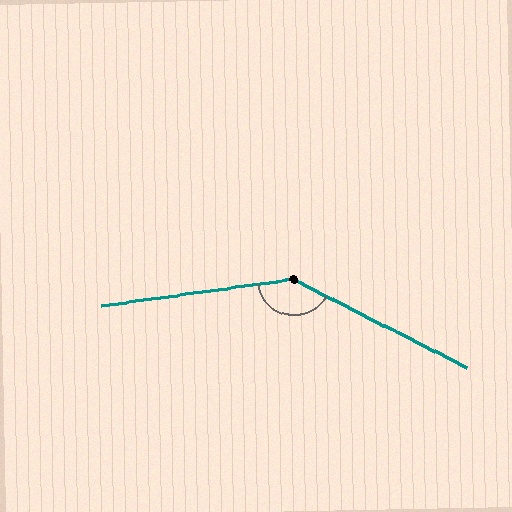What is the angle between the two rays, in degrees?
Approximately 145 degrees.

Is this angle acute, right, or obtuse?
It is obtuse.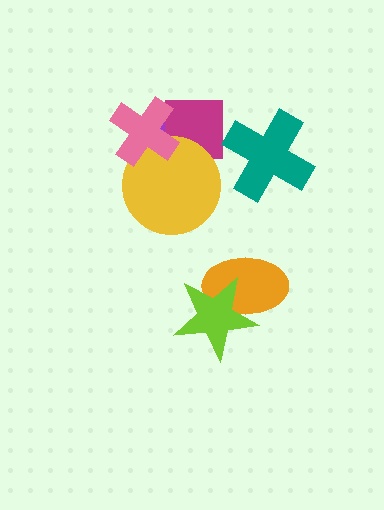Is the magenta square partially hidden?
Yes, it is partially covered by another shape.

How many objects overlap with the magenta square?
3 objects overlap with the magenta square.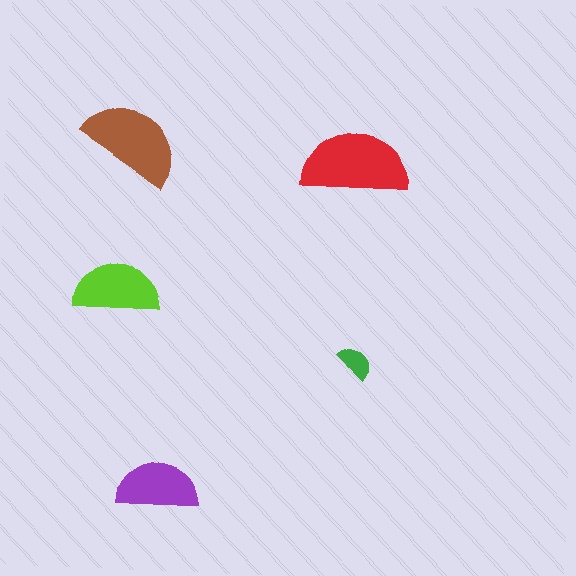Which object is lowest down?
The purple semicircle is bottommost.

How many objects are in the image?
There are 5 objects in the image.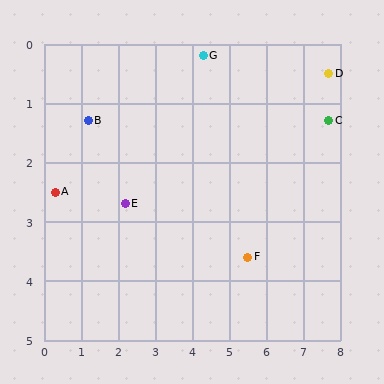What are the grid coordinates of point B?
Point B is at approximately (1.2, 1.3).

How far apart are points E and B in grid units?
Points E and B are about 1.7 grid units apart.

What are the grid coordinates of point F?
Point F is at approximately (5.5, 3.6).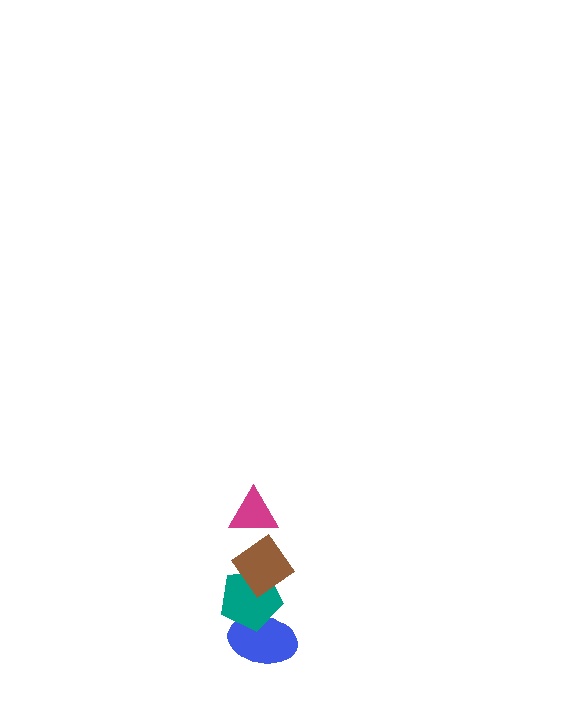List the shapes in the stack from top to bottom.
From top to bottom: the magenta triangle, the brown diamond, the teal pentagon, the blue ellipse.